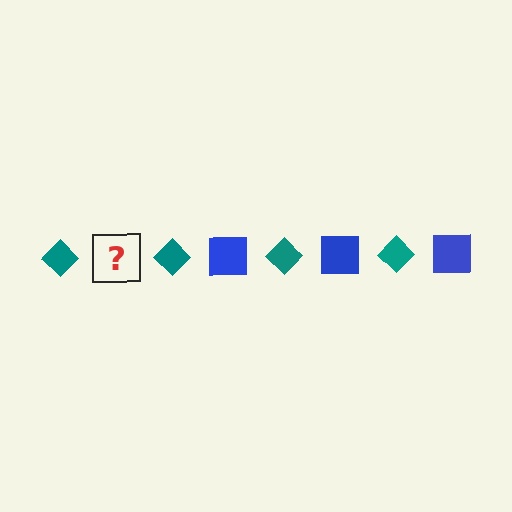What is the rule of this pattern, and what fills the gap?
The rule is that the pattern alternates between teal diamond and blue square. The gap should be filled with a blue square.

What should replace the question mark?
The question mark should be replaced with a blue square.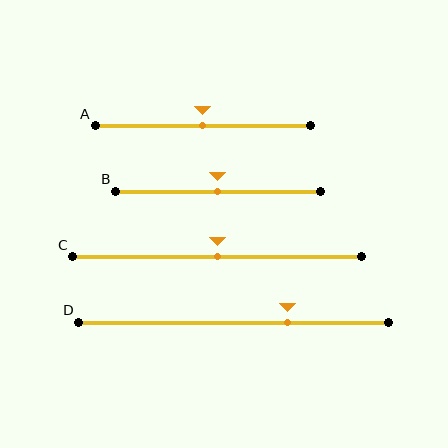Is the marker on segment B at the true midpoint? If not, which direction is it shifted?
Yes, the marker on segment B is at the true midpoint.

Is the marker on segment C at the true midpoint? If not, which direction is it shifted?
Yes, the marker on segment C is at the true midpoint.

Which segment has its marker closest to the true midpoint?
Segment A has its marker closest to the true midpoint.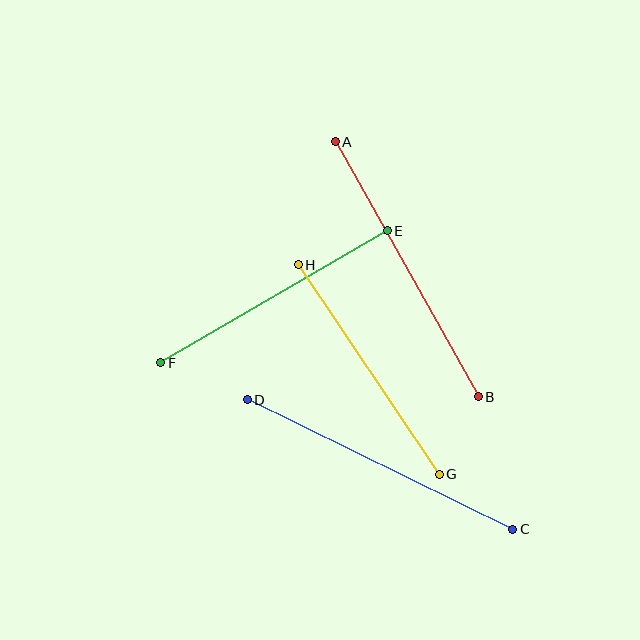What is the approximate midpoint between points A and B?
The midpoint is at approximately (407, 269) pixels.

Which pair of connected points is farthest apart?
Points C and D are farthest apart.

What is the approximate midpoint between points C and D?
The midpoint is at approximately (380, 465) pixels.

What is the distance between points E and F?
The distance is approximately 262 pixels.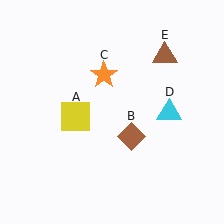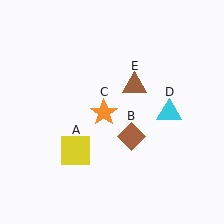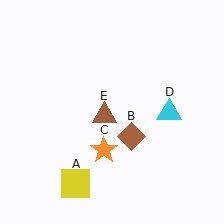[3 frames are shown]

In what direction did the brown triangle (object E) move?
The brown triangle (object E) moved down and to the left.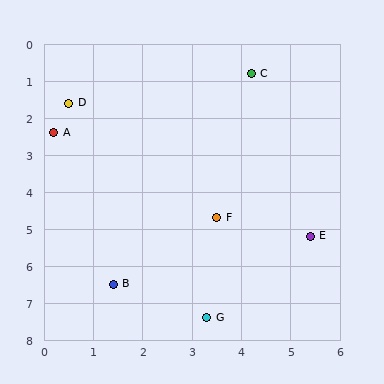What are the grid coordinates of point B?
Point B is at approximately (1.4, 6.5).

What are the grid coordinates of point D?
Point D is at approximately (0.5, 1.6).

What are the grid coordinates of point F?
Point F is at approximately (3.5, 4.7).